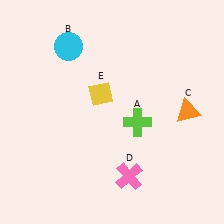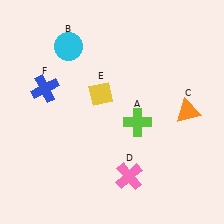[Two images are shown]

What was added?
A blue cross (F) was added in Image 2.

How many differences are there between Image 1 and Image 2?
There is 1 difference between the two images.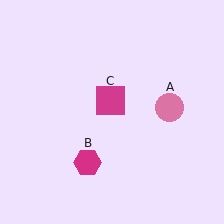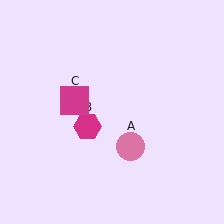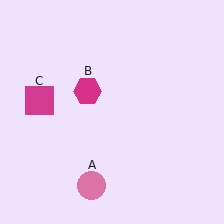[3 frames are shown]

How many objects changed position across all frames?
3 objects changed position: pink circle (object A), magenta hexagon (object B), magenta square (object C).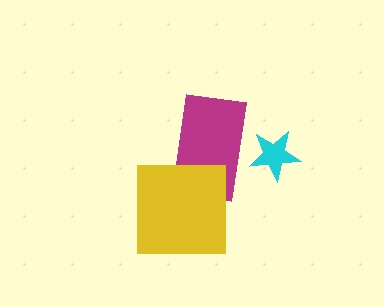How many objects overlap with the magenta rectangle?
2 objects overlap with the magenta rectangle.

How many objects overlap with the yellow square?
1 object overlaps with the yellow square.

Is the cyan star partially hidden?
Yes, it is partially covered by another shape.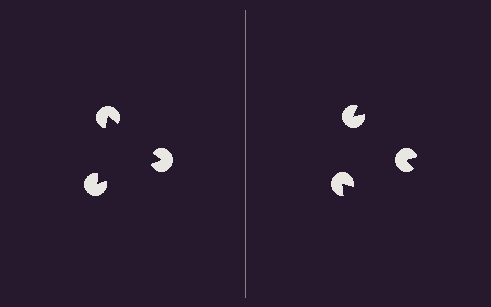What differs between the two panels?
The pac-man discs are positioned identically on both sides; only the wedge orientations differ. On the left they align to a triangle; on the right they are misaligned.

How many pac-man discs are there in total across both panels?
6 — 3 on each side.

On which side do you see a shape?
An illusory triangle appears on the left side. On the right side the wedge cuts are rotated, so no coherent shape forms.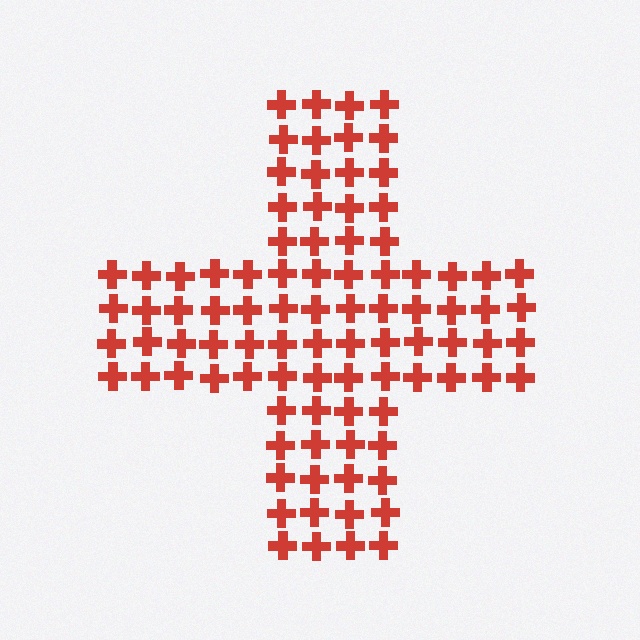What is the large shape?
The large shape is a cross.